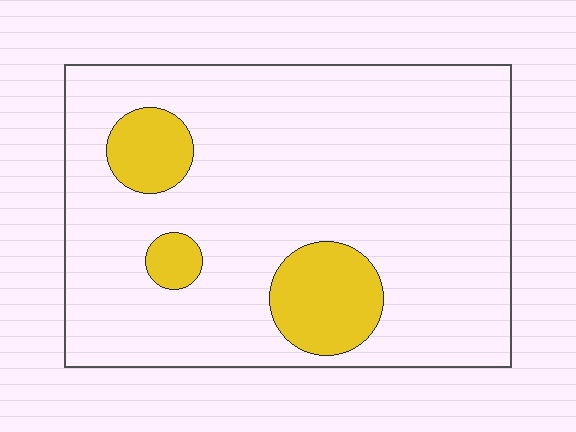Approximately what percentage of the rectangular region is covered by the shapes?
Approximately 15%.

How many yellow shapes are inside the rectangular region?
3.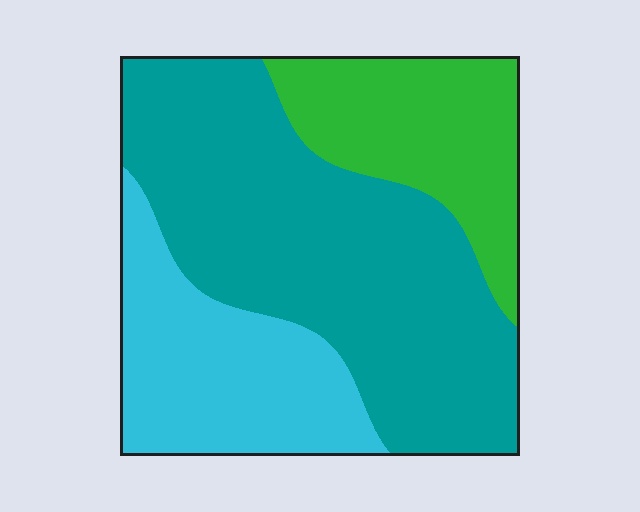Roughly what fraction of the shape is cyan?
Cyan takes up between a sixth and a third of the shape.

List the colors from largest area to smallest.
From largest to smallest: teal, cyan, green.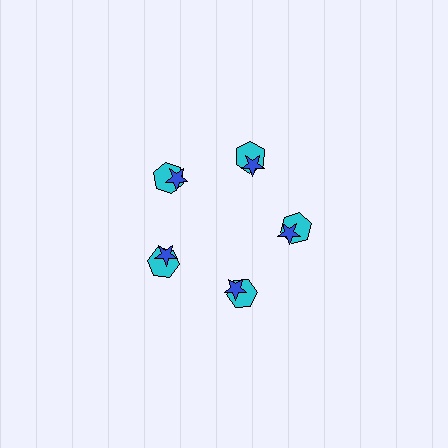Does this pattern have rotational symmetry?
Yes, this pattern has 5-fold rotational symmetry. It looks the same after rotating 72 degrees around the center.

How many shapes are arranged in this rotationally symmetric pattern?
There are 10 shapes, arranged in 5 groups of 2.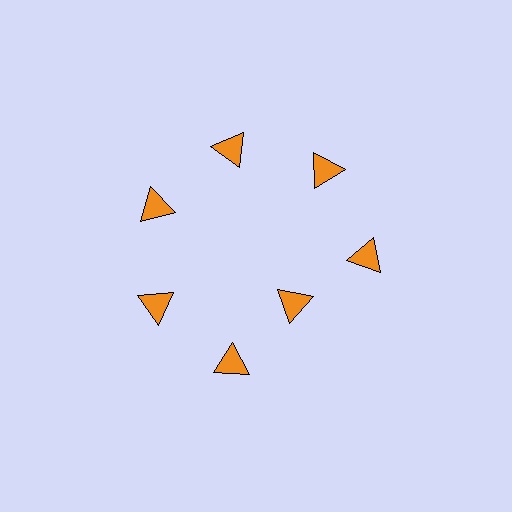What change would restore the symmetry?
The symmetry would be restored by moving it outward, back onto the ring so that all 7 triangles sit at equal angles and equal distance from the center.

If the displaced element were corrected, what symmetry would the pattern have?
It would have 7-fold rotational symmetry — the pattern would map onto itself every 51 degrees.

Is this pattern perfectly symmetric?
No. The 7 orange triangles are arranged in a ring, but one element near the 5 o'clock position is pulled inward toward the center, breaking the 7-fold rotational symmetry.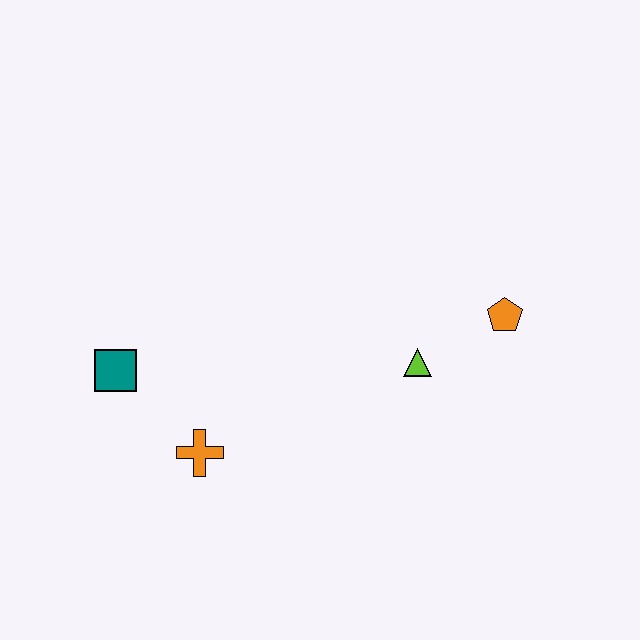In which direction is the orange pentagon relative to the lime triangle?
The orange pentagon is to the right of the lime triangle.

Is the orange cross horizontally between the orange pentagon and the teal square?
Yes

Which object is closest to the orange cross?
The teal square is closest to the orange cross.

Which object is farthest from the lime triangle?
The teal square is farthest from the lime triangle.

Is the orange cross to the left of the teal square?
No